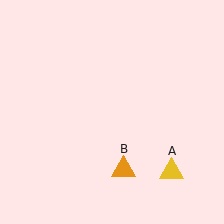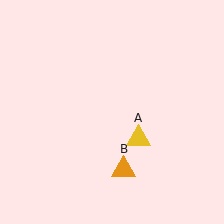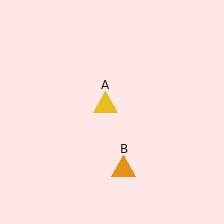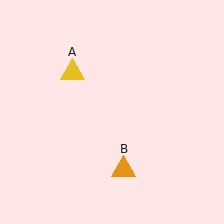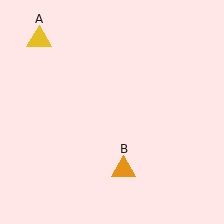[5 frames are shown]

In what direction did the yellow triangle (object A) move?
The yellow triangle (object A) moved up and to the left.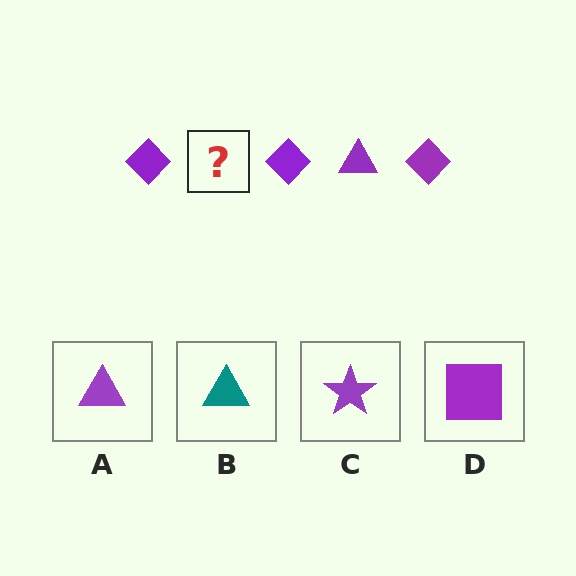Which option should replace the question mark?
Option A.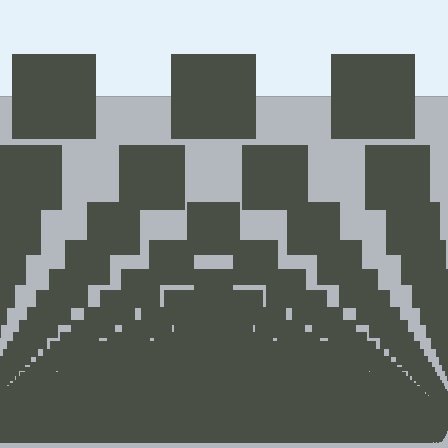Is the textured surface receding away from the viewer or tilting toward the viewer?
The surface appears to tilt toward the viewer. Texture elements get larger and sparser toward the top.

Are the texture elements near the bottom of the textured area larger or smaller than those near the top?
Smaller. The gradient is inverted — elements near the bottom are smaller and denser.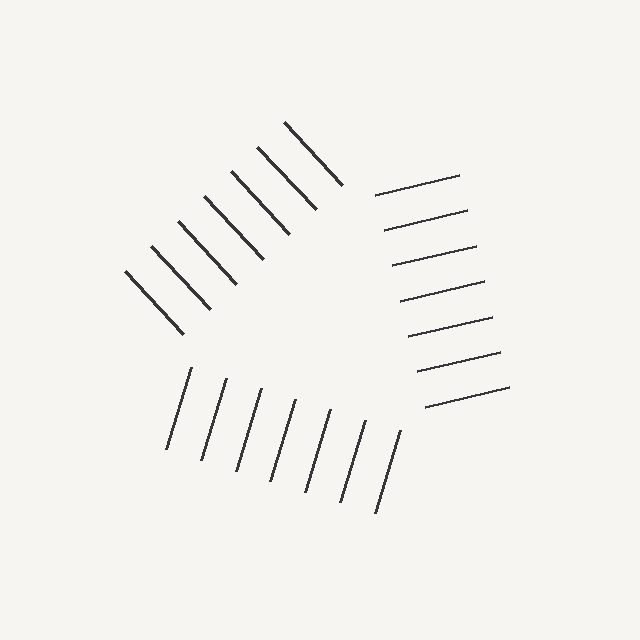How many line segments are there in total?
21 — 7 along each of the 3 edges.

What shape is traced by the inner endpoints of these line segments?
An illusory triangle — the line segments terminate on its edges but no continuous stroke is drawn.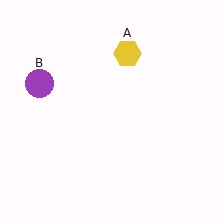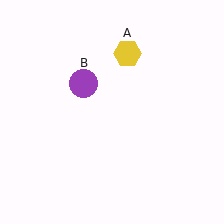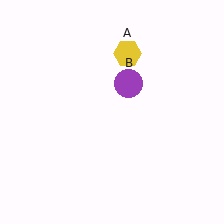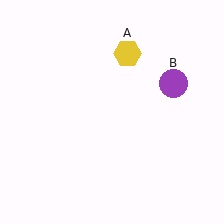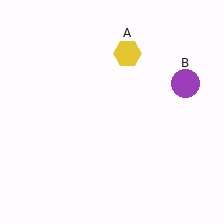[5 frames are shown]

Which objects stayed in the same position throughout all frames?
Yellow hexagon (object A) remained stationary.